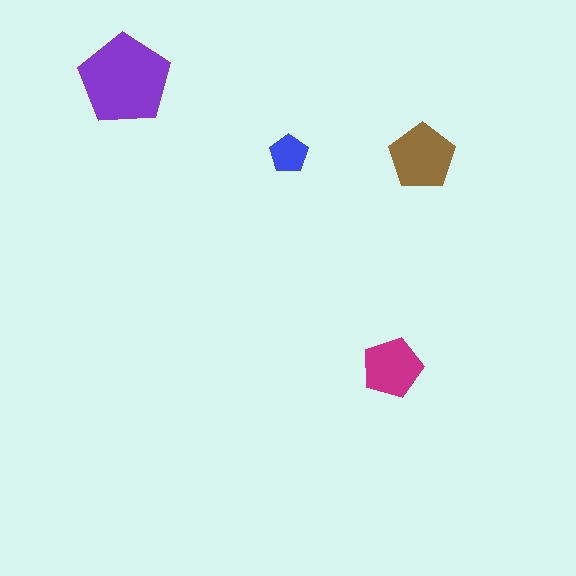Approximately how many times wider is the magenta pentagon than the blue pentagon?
About 1.5 times wider.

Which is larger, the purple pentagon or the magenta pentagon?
The purple one.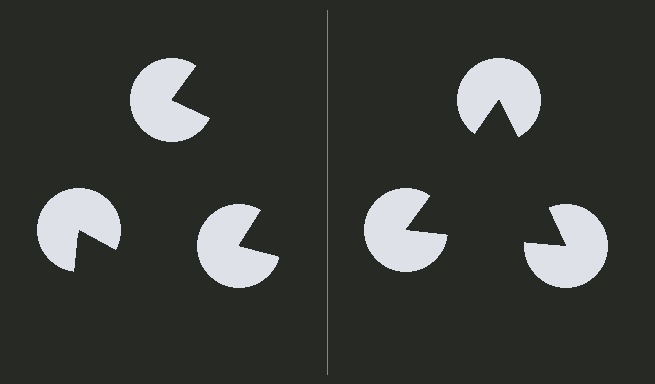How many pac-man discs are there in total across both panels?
6 — 3 on each side.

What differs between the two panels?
The pac-man discs are positioned identically on both sides; only the wedge orientations differ. On the right they align to a triangle; on the left they are misaligned.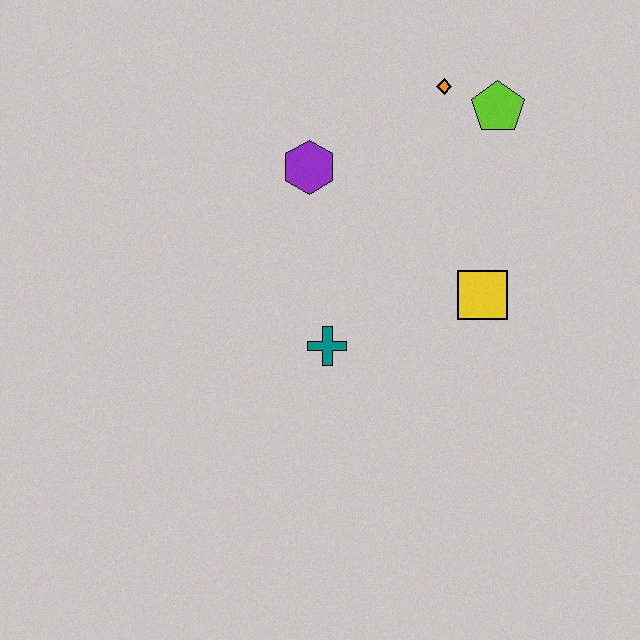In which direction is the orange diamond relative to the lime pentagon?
The orange diamond is to the left of the lime pentagon.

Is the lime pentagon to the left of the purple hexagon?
No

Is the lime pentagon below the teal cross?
No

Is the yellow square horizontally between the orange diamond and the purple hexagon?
No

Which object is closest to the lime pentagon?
The orange diamond is closest to the lime pentagon.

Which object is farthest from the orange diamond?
The teal cross is farthest from the orange diamond.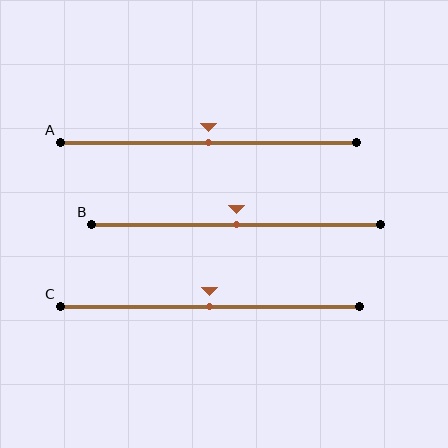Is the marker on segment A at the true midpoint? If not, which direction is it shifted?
Yes, the marker on segment A is at the true midpoint.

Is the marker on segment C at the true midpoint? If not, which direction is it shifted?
Yes, the marker on segment C is at the true midpoint.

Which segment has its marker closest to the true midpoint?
Segment A has its marker closest to the true midpoint.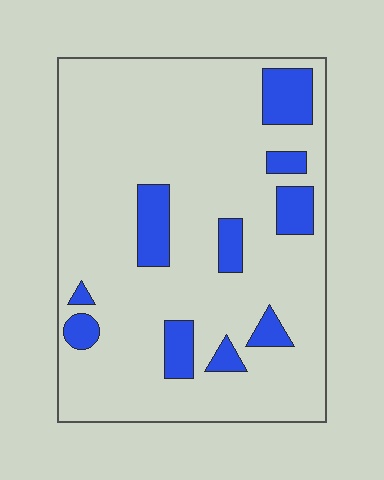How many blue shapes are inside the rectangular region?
10.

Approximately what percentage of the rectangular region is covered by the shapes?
Approximately 15%.